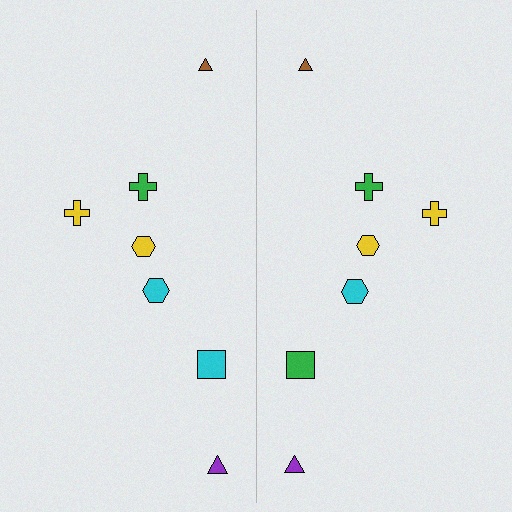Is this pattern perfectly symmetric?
No, the pattern is not perfectly symmetric. The green square on the right side breaks the symmetry — its mirror counterpart is cyan.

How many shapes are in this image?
There are 14 shapes in this image.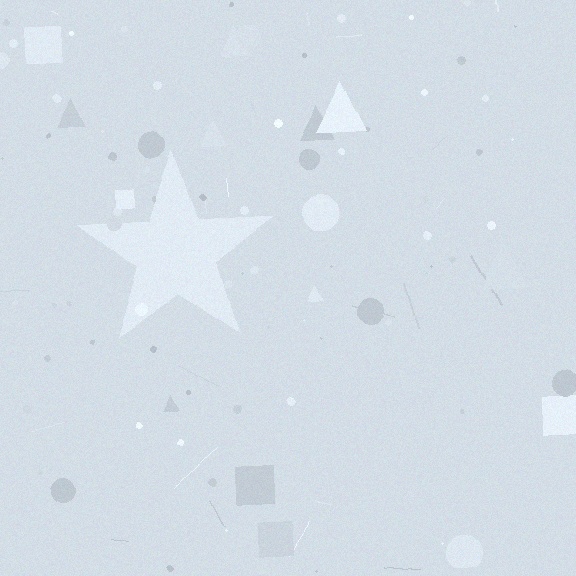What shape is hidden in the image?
A star is hidden in the image.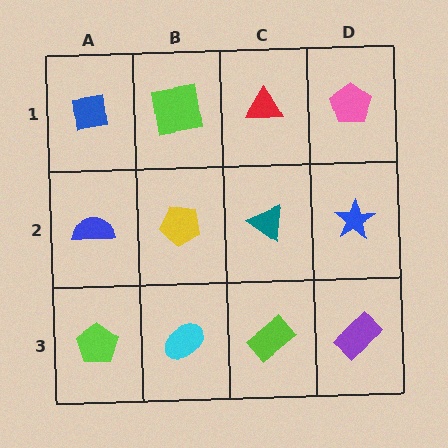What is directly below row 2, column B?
A cyan ellipse.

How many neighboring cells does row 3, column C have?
3.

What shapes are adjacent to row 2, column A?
A blue square (row 1, column A), a lime pentagon (row 3, column A), a yellow pentagon (row 2, column B).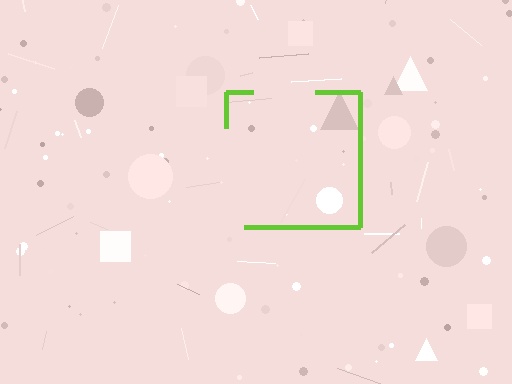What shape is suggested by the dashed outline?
The dashed outline suggests a square.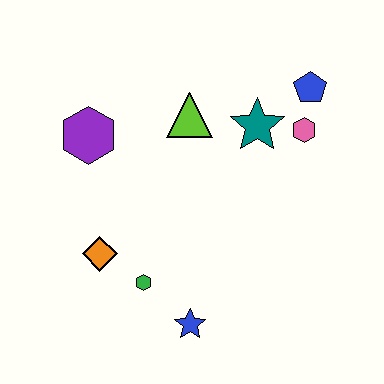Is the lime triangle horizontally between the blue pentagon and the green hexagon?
Yes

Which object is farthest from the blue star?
The blue pentagon is farthest from the blue star.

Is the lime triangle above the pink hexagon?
Yes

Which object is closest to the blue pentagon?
The pink hexagon is closest to the blue pentagon.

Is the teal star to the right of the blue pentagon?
No